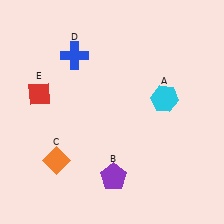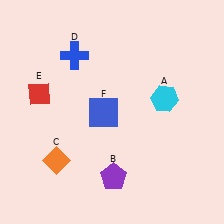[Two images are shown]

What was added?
A blue square (F) was added in Image 2.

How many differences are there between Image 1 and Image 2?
There is 1 difference between the two images.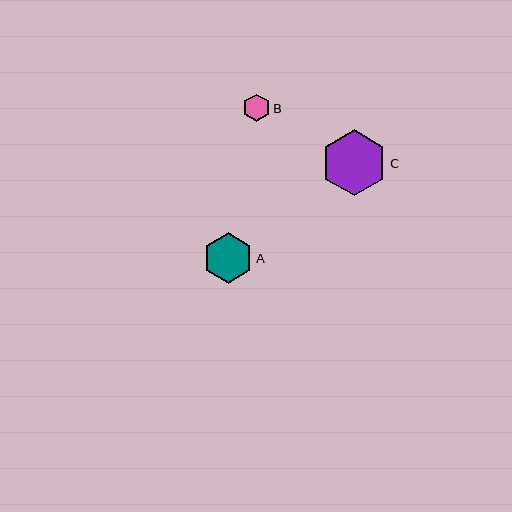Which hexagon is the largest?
Hexagon C is the largest with a size of approximately 66 pixels.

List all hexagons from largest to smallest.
From largest to smallest: C, A, B.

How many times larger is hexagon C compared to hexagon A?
Hexagon C is approximately 1.3 times the size of hexagon A.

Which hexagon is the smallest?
Hexagon B is the smallest with a size of approximately 27 pixels.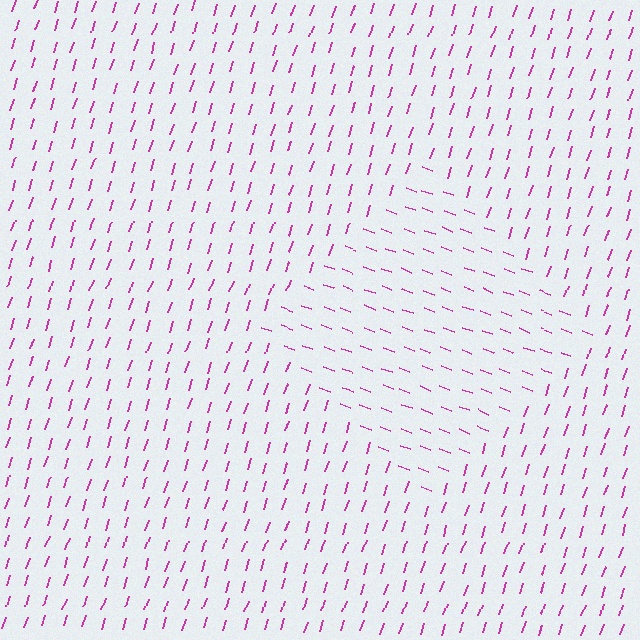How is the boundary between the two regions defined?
The boundary is defined purely by a change in line orientation (approximately 87 degrees difference). All lines are the same color and thickness.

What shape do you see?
I see a diamond.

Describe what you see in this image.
The image is filled with small magenta line segments. A diamond region in the image has lines oriented differently from the surrounding lines, creating a visible texture boundary.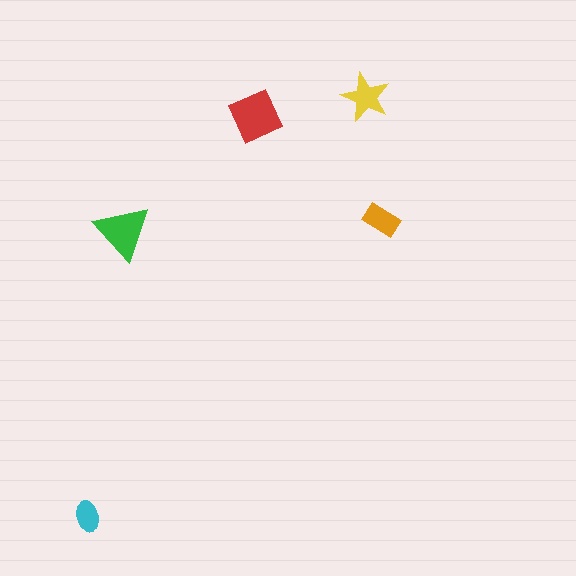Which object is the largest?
The red diamond.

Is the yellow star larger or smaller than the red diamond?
Smaller.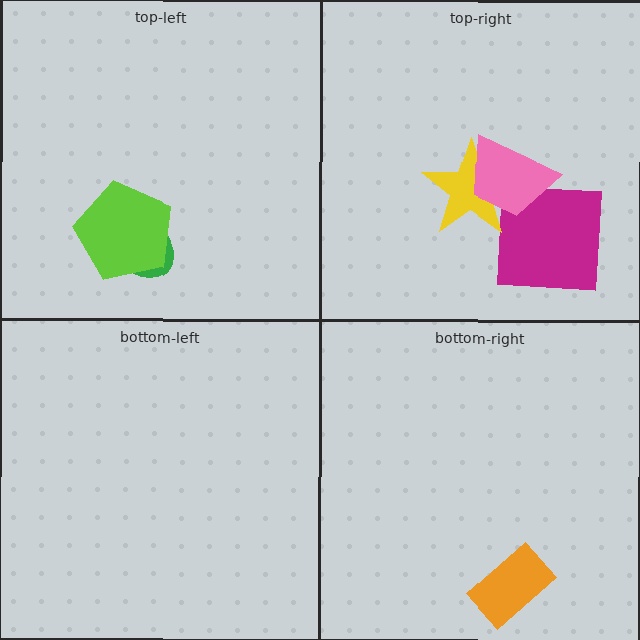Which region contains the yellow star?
The top-right region.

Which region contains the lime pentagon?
The top-left region.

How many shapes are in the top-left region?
2.